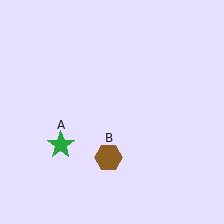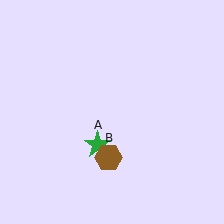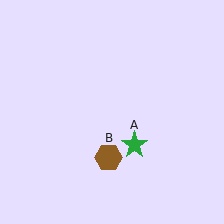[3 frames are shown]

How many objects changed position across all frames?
1 object changed position: green star (object A).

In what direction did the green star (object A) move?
The green star (object A) moved right.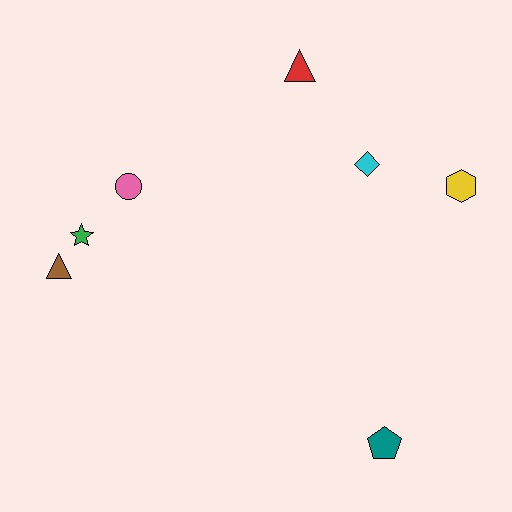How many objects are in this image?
There are 7 objects.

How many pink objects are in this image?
There is 1 pink object.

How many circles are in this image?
There is 1 circle.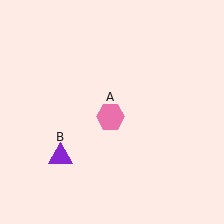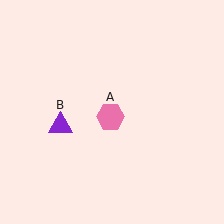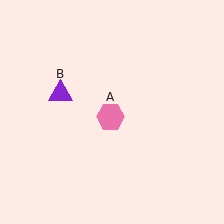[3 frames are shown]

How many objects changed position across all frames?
1 object changed position: purple triangle (object B).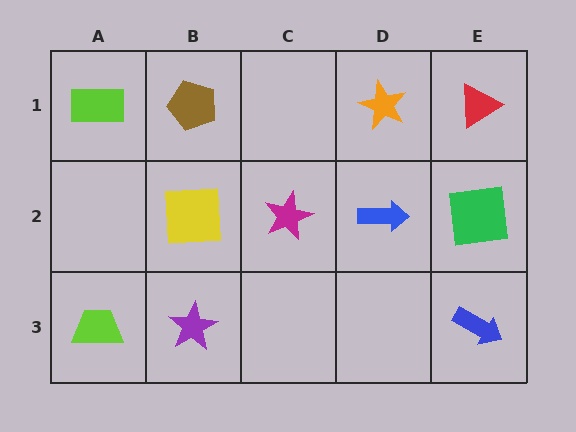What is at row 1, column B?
A brown pentagon.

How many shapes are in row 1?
4 shapes.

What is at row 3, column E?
A blue arrow.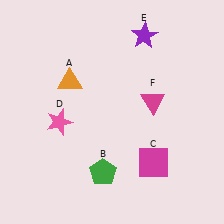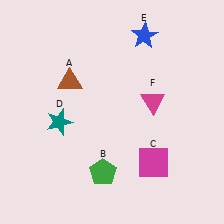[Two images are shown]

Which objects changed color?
A changed from orange to brown. D changed from pink to teal. E changed from purple to blue.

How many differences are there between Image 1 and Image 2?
There are 3 differences between the two images.